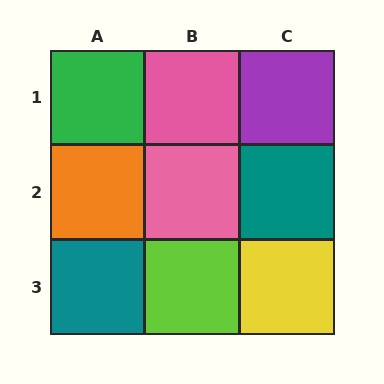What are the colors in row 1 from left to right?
Green, pink, purple.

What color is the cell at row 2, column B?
Pink.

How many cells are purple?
1 cell is purple.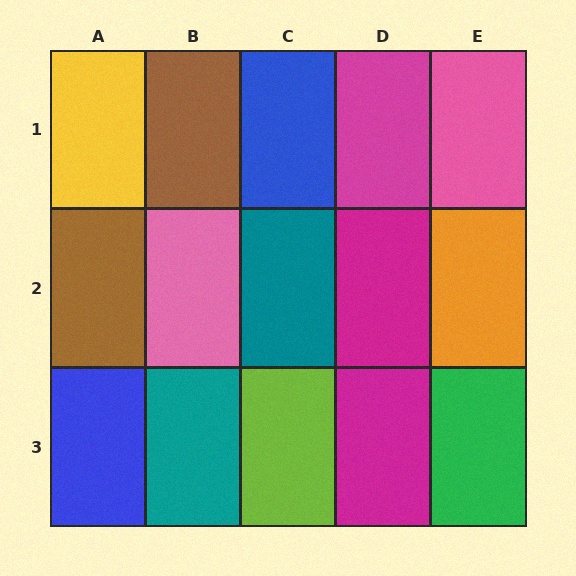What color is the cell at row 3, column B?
Teal.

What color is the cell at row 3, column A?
Blue.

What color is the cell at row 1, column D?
Magenta.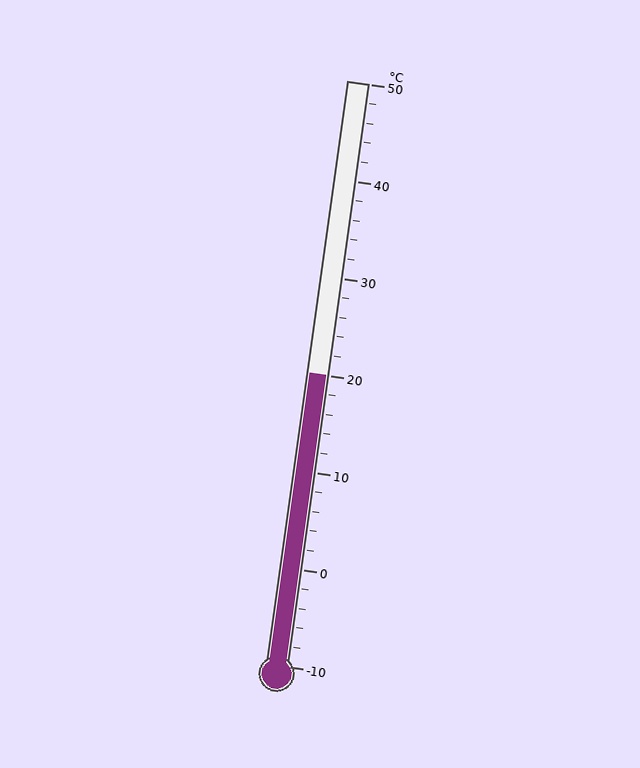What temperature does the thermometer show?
The thermometer shows approximately 20°C.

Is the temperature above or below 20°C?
The temperature is at 20°C.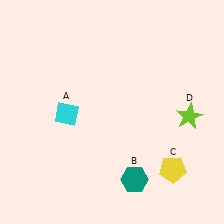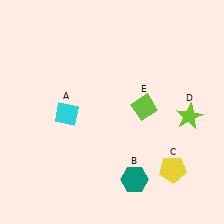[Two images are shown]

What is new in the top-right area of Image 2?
A lime diamond (E) was added in the top-right area of Image 2.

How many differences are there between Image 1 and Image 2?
There is 1 difference between the two images.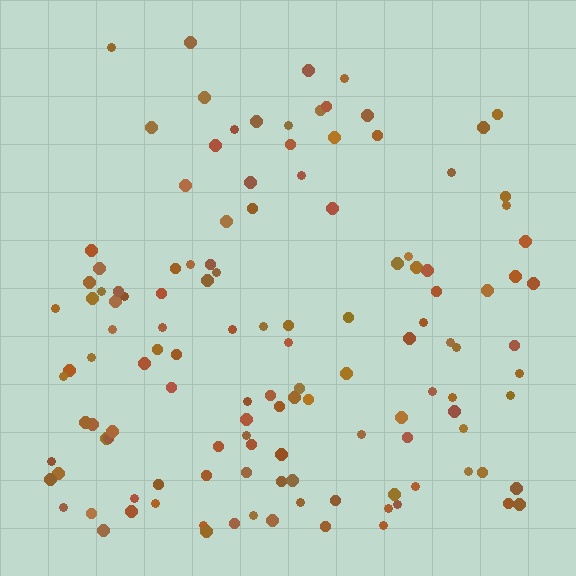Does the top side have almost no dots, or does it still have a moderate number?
Still a moderate number, just noticeably fewer than the bottom.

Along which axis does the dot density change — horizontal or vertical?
Vertical.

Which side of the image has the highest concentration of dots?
The bottom.